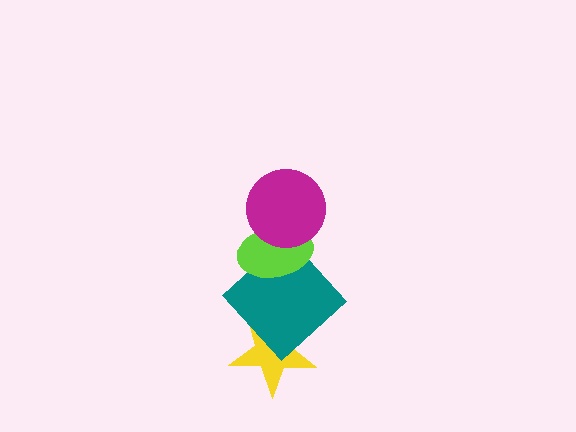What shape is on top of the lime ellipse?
The magenta circle is on top of the lime ellipse.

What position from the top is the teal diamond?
The teal diamond is 3rd from the top.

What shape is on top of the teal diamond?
The lime ellipse is on top of the teal diamond.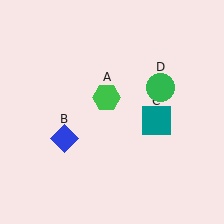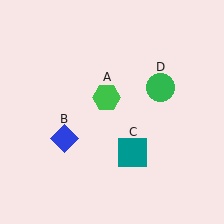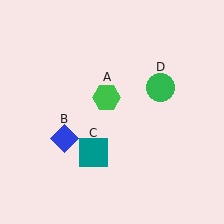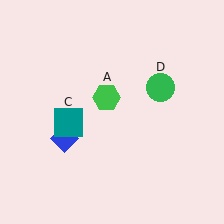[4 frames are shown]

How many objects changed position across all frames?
1 object changed position: teal square (object C).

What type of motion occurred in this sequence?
The teal square (object C) rotated clockwise around the center of the scene.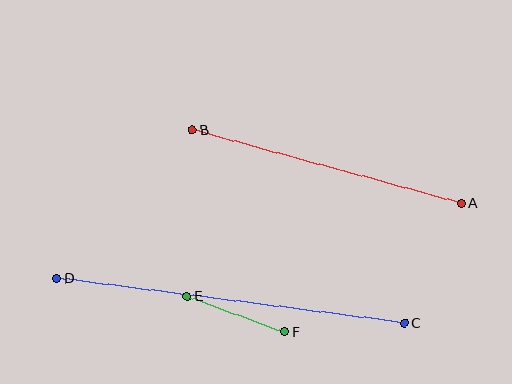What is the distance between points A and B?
The distance is approximately 279 pixels.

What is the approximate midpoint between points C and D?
The midpoint is at approximately (231, 301) pixels.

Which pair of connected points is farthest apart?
Points C and D are farthest apart.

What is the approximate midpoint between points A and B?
The midpoint is at approximately (327, 167) pixels.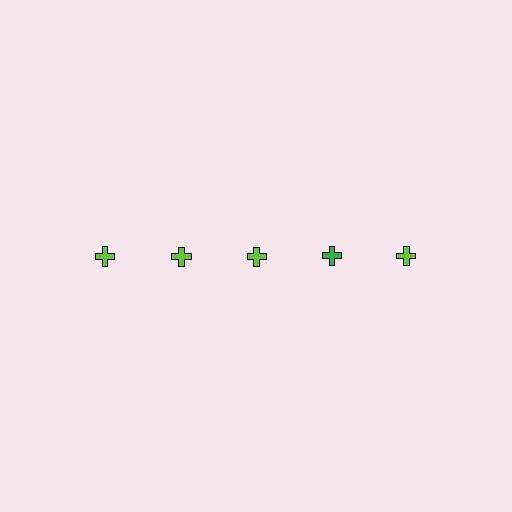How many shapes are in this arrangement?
There are 5 shapes arranged in a grid pattern.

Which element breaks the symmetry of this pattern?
The green cross in the top row, second from right column breaks the symmetry. All other shapes are lime crosses.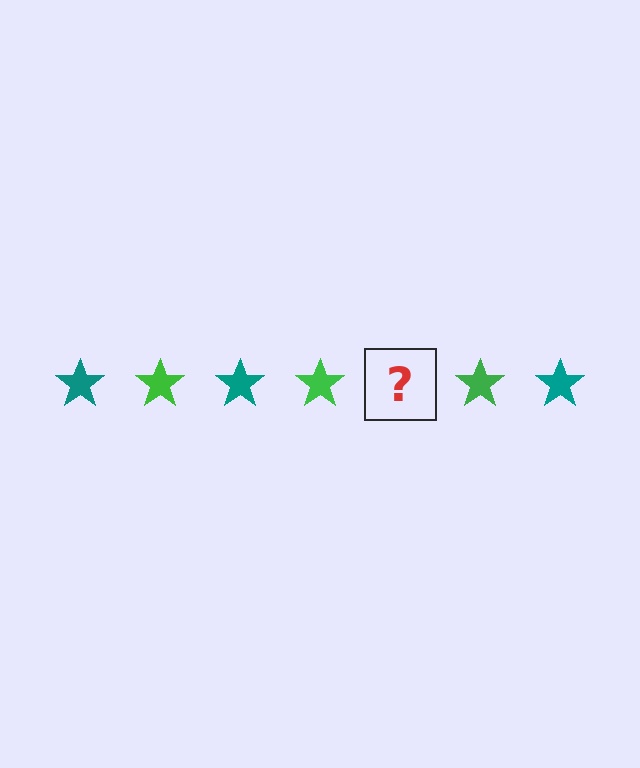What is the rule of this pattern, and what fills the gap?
The rule is that the pattern cycles through teal, green stars. The gap should be filled with a teal star.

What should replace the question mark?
The question mark should be replaced with a teal star.